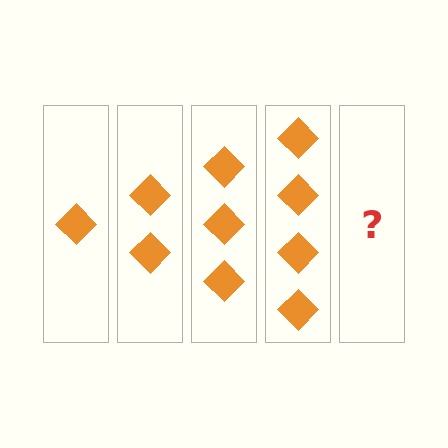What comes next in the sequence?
The next element should be 5 diamonds.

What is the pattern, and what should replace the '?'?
The pattern is that each step adds one more diamond. The '?' should be 5 diamonds.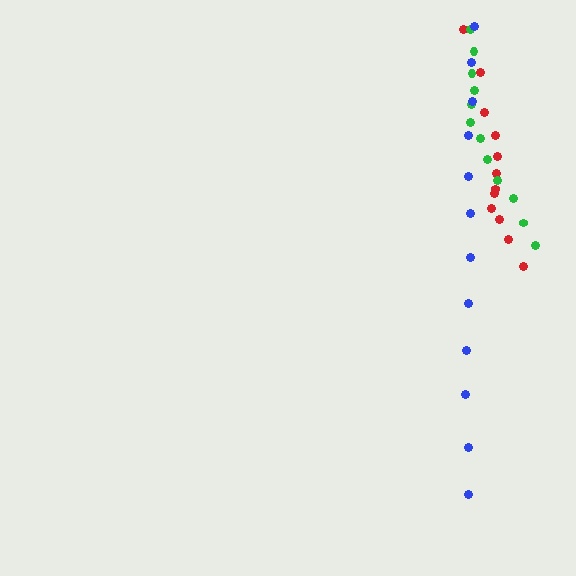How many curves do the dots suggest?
There are 3 distinct paths.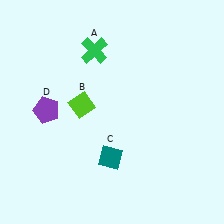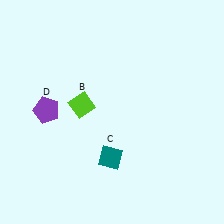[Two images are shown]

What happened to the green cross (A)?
The green cross (A) was removed in Image 2. It was in the top-left area of Image 1.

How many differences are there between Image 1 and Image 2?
There is 1 difference between the two images.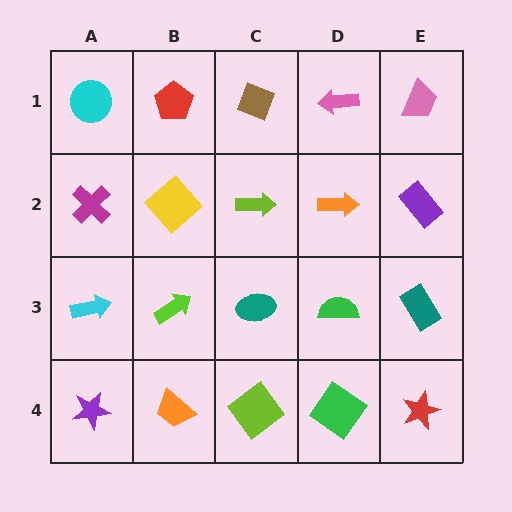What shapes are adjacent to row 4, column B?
A lime arrow (row 3, column B), a purple star (row 4, column A), a lime diamond (row 4, column C).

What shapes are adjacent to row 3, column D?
An orange arrow (row 2, column D), a green diamond (row 4, column D), a teal ellipse (row 3, column C), a teal rectangle (row 3, column E).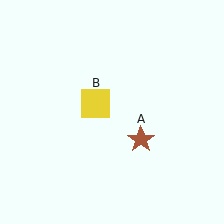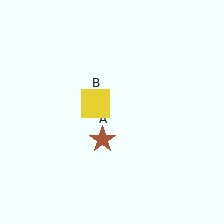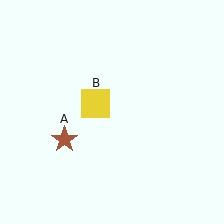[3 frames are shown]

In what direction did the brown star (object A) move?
The brown star (object A) moved left.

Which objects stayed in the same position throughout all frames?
Yellow square (object B) remained stationary.